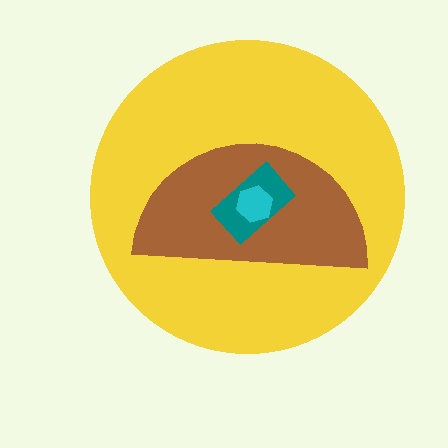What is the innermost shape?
The cyan hexagon.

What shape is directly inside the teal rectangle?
The cyan hexagon.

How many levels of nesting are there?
4.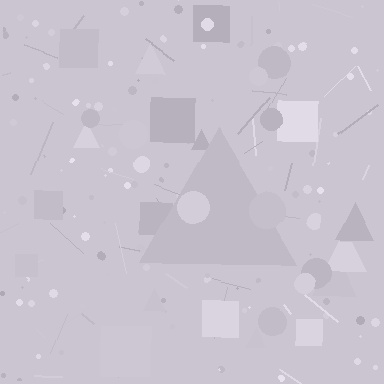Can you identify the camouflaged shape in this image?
The camouflaged shape is a triangle.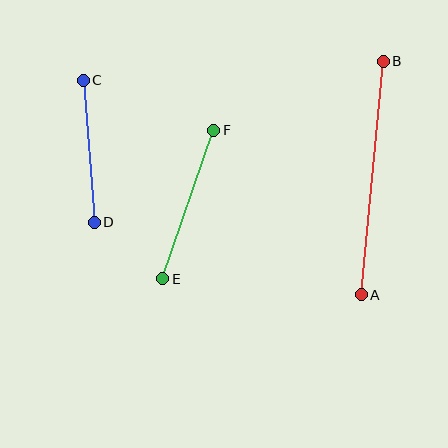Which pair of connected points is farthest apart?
Points A and B are farthest apart.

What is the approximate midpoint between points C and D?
The midpoint is at approximately (89, 151) pixels.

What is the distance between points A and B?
The distance is approximately 235 pixels.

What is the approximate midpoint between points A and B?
The midpoint is at approximately (372, 178) pixels.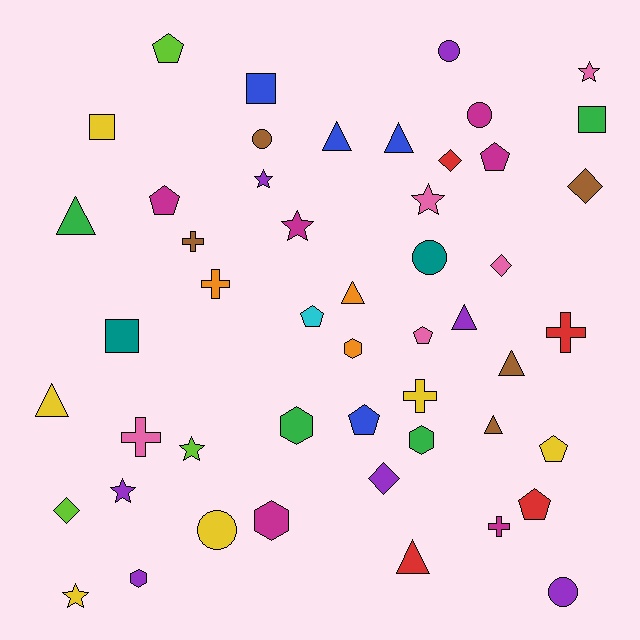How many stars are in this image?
There are 7 stars.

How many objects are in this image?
There are 50 objects.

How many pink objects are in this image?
There are 5 pink objects.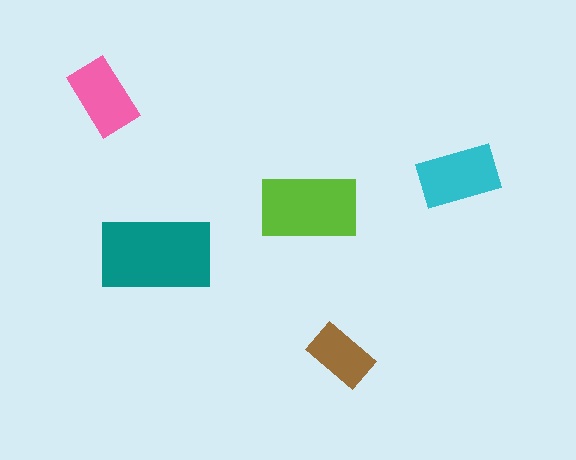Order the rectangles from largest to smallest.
the teal one, the lime one, the cyan one, the pink one, the brown one.